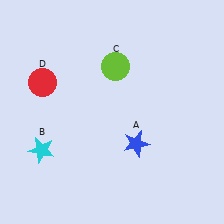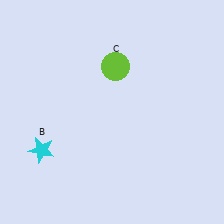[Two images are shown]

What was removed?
The red circle (D), the blue star (A) were removed in Image 2.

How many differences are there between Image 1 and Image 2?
There are 2 differences between the two images.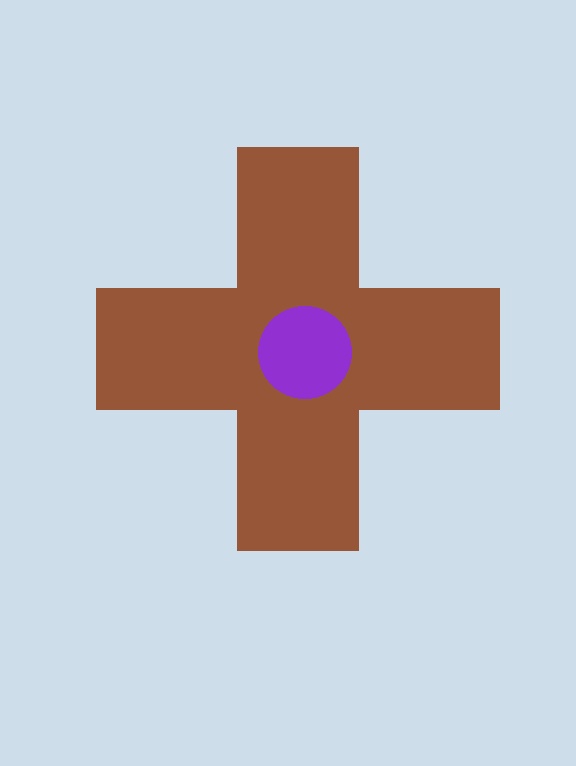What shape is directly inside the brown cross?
The purple circle.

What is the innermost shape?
The purple circle.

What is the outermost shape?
The brown cross.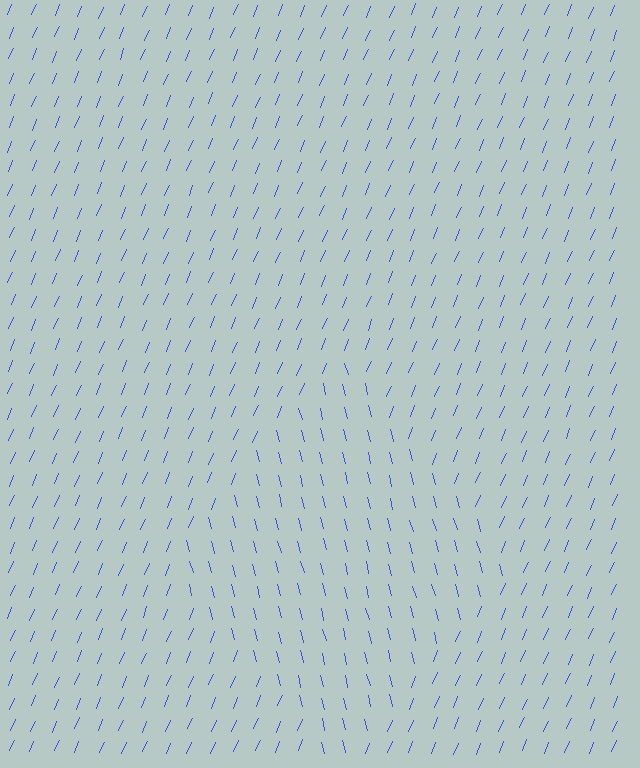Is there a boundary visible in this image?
Yes, there is a texture boundary formed by a change in line orientation.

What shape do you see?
I see a diamond.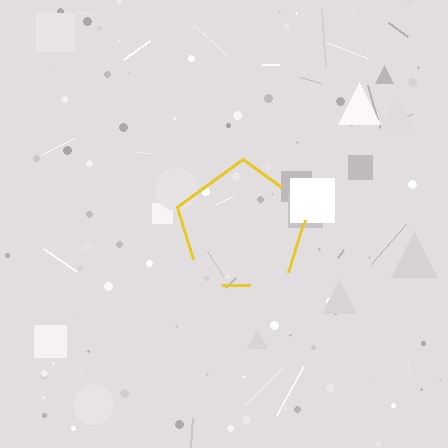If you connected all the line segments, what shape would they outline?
They would outline a pentagon.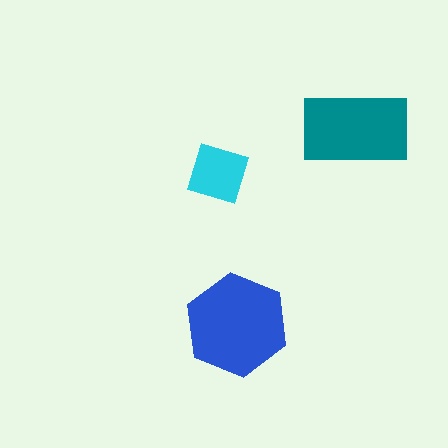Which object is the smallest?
The cyan diamond.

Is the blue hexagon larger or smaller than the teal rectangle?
Larger.